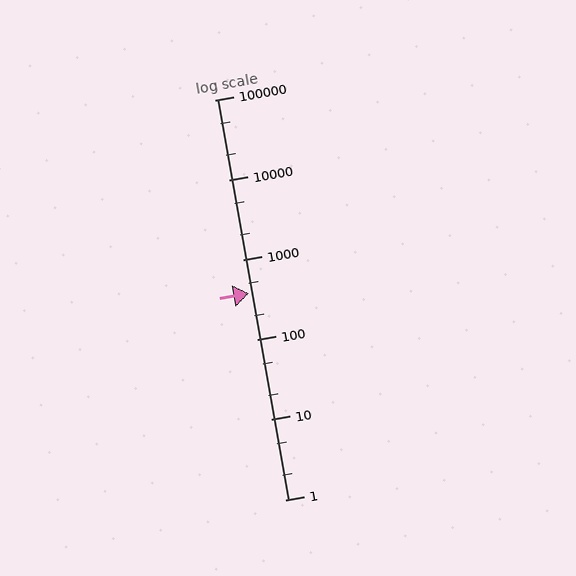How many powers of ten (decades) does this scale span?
The scale spans 5 decades, from 1 to 100000.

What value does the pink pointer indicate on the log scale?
The pointer indicates approximately 380.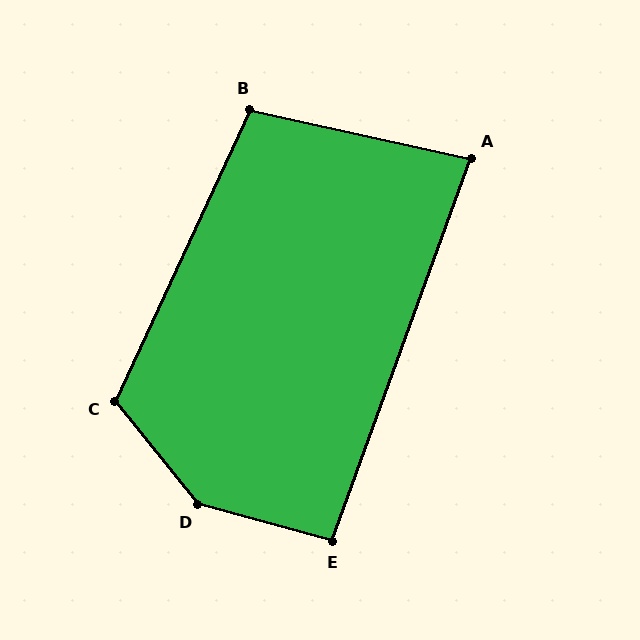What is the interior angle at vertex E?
Approximately 95 degrees (approximately right).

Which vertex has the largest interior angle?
D, at approximately 144 degrees.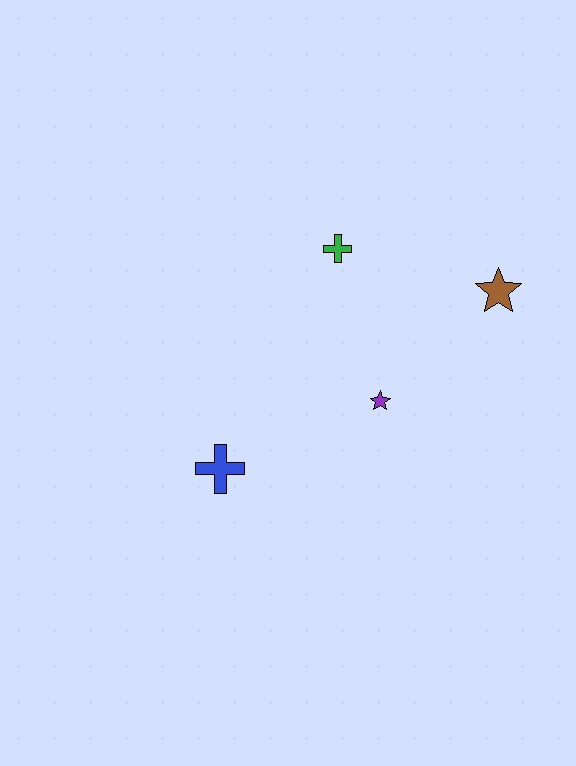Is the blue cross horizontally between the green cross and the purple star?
No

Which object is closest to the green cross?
The purple star is closest to the green cross.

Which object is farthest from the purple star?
The blue cross is farthest from the purple star.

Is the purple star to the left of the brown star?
Yes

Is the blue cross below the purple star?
Yes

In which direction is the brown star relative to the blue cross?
The brown star is to the right of the blue cross.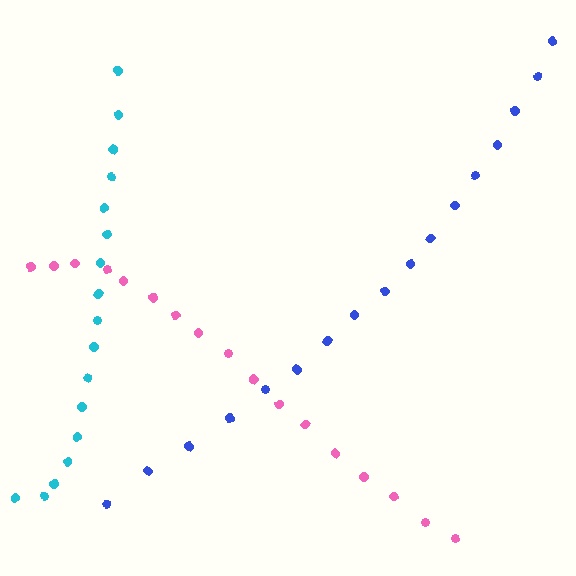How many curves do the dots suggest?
There are 3 distinct paths.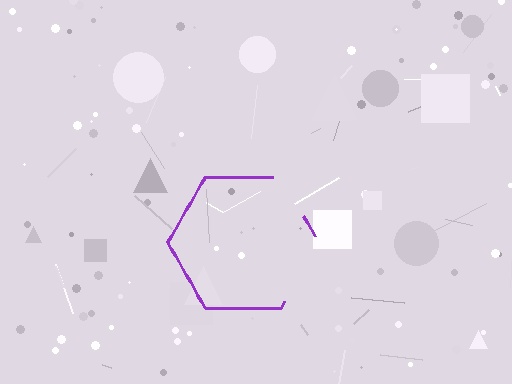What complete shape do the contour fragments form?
The contour fragments form a hexagon.